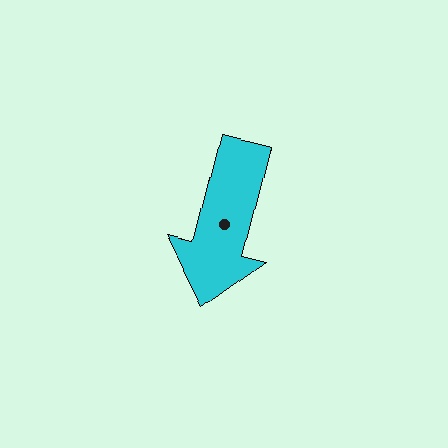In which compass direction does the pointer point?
South.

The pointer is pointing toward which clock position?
Roughly 6 o'clock.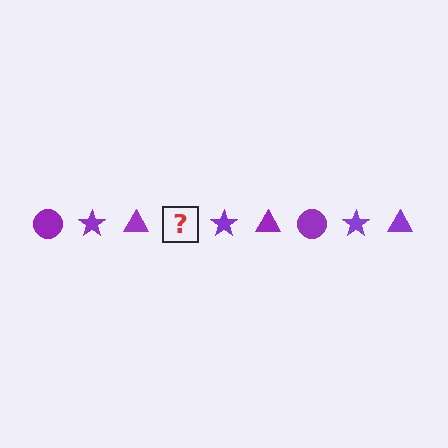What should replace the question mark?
The question mark should be replaced with a purple circle.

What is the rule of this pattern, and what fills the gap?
The rule is that the pattern cycles through circle, star, triangle shapes in purple. The gap should be filled with a purple circle.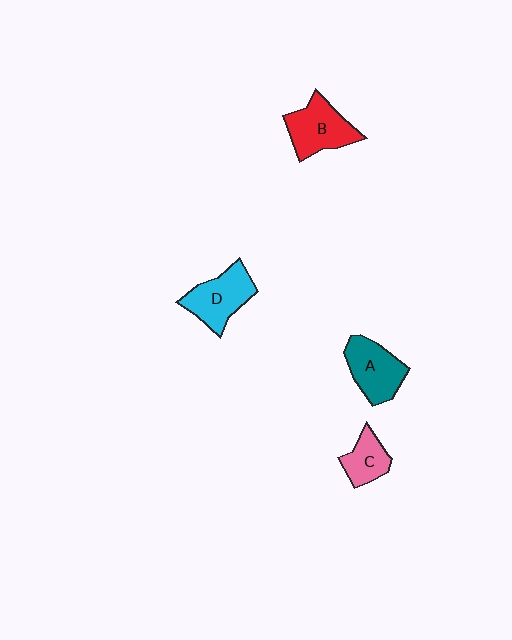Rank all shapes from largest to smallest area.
From largest to smallest: B (red), D (cyan), A (teal), C (pink).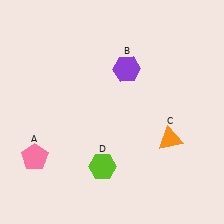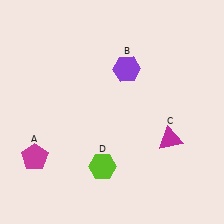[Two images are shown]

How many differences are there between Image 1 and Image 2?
There are 2 differences between the two images.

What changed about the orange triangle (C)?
In Image 1, C is orange. In Image 2, it changed to magenta.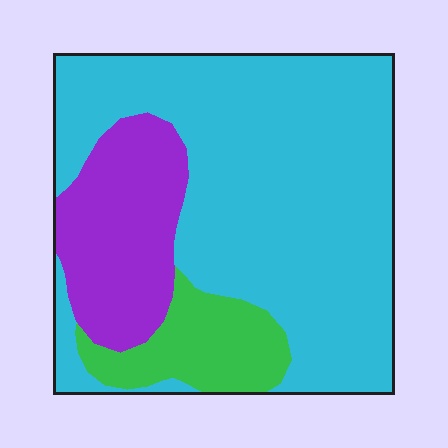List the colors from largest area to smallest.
From largest to smallest: cyan, purple, green.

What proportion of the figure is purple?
Purple covers around 20% of the figure.